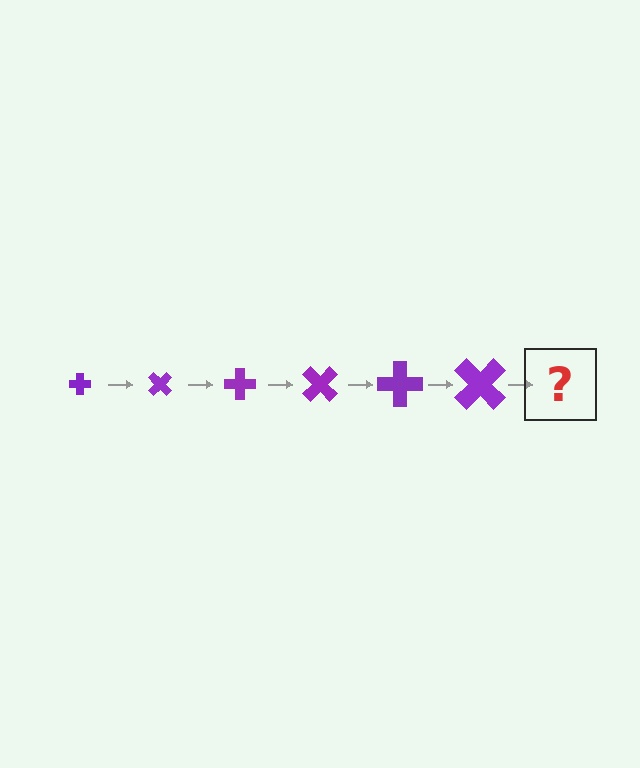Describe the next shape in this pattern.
It should be a cross, larger than the previous one and rotated 270 degrees from the start.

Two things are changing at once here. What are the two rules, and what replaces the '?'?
The two rules are that the cross grows larger each step and it rotates 45 degrees each step. The '?' should be a cross, larger than the previous one and rotated 270 degrees from the start.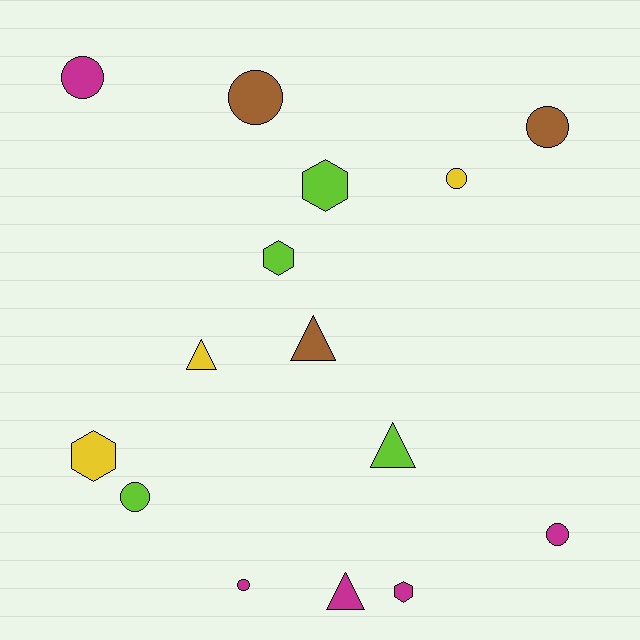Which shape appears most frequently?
Circle, with 7 objects.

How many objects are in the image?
There are 15 objects.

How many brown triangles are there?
There is 1 brown triangle.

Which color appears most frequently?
Magenta, with 5 objects.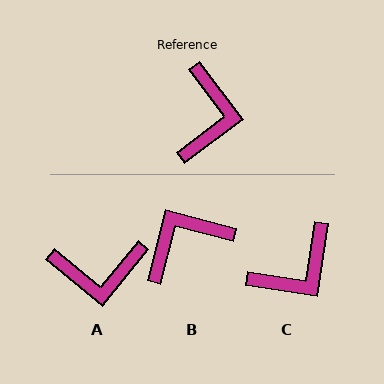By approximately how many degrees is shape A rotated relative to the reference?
Approximately 77 degrees clockwise.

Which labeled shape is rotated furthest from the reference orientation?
B, about 129 degrees away.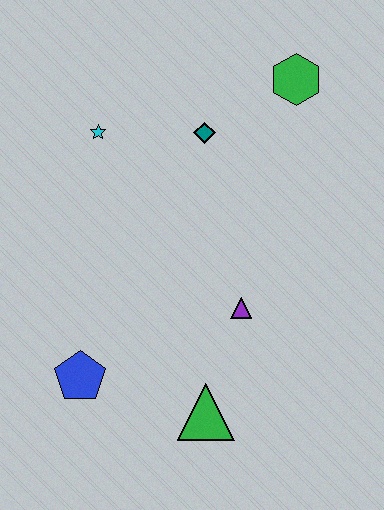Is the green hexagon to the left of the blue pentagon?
No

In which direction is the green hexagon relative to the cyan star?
The green hexagon is to the right of the cyan star.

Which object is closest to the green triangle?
The purple triangle is closest to the green triangle.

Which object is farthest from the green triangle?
The green hexagon is farthest from the green triangle.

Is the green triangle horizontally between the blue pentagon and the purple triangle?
Yes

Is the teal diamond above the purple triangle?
Yes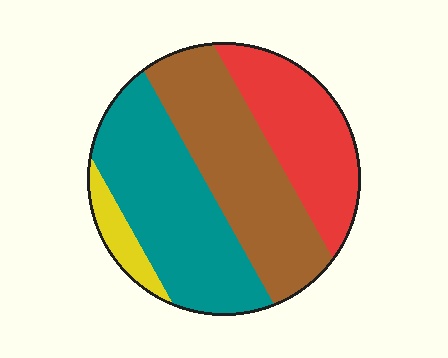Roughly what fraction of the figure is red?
Red takes up less than a quarter of the figure.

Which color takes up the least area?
Yellow, at roughly 5%.